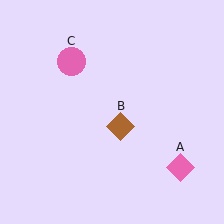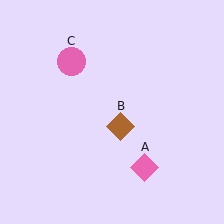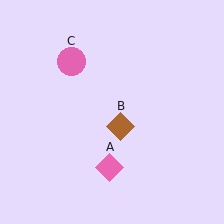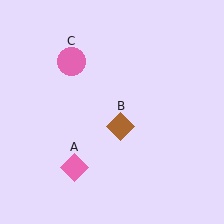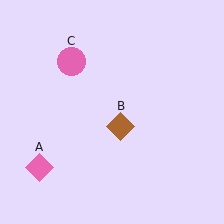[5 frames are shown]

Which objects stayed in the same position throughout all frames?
Brown diamond (object B) and pink circle (object C) remained stationary.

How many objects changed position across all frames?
1 object changed position: pink diamond (object A).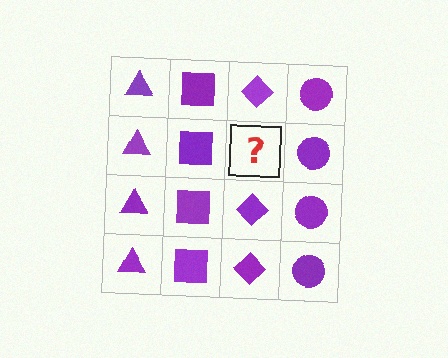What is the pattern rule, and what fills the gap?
The rule is that each column has a consistent shape. The gap should be filled with a purple diamond.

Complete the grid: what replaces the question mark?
The question mark should be replaced with a purple diamond.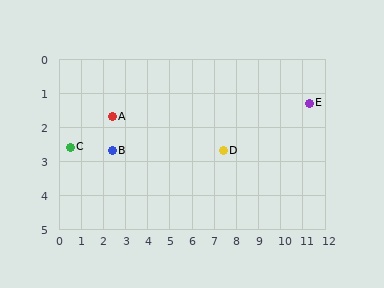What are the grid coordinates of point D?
Point D is at approximately (7.4, 2.7).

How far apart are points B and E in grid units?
Points B and E are about 9.0 grid units apart.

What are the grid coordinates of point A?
Point A is at approximately (2.4, 1.7).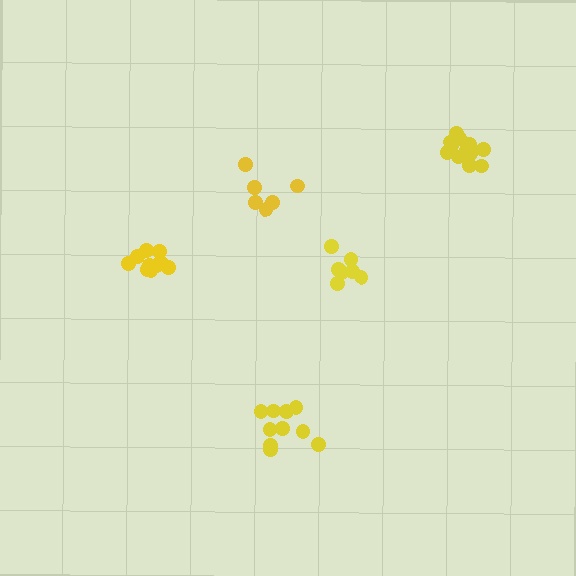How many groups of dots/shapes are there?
There are 5 groups.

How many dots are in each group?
Group 1: 12 dots, Group 2: 10 dots, Group 3: 6 dots, Group 4: 7 dots, Group 5: 10 dots (45 total).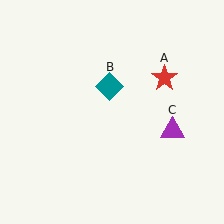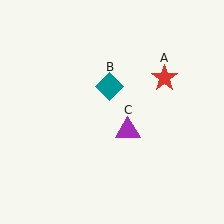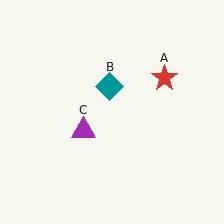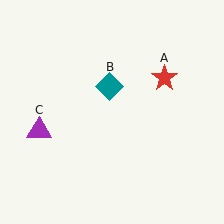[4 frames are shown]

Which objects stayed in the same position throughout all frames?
Red star (object A) and teal diamond (object B) remained stationary.